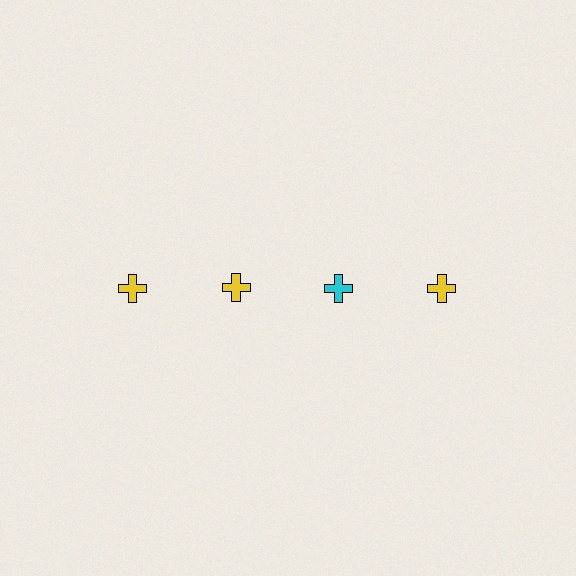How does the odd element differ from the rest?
It has a different color: cyan instead of yellow.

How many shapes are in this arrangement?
There are 4 shapes arranged in a grid pattern.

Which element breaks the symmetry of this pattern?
The cyan cross in the top row, center column breaks the symmetry. All other shapes are yellow crosses.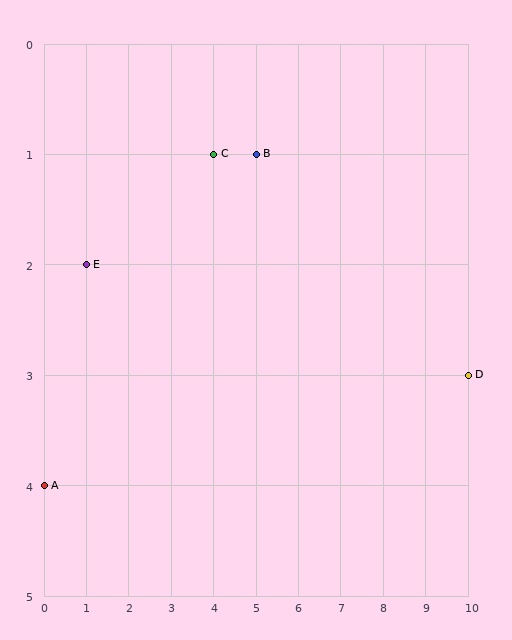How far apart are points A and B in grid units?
Points A and B are 5 columns and 3 rows apart (about 5.8 grid units diagonally).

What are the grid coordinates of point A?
Point A is at grid coordinates (0, 4).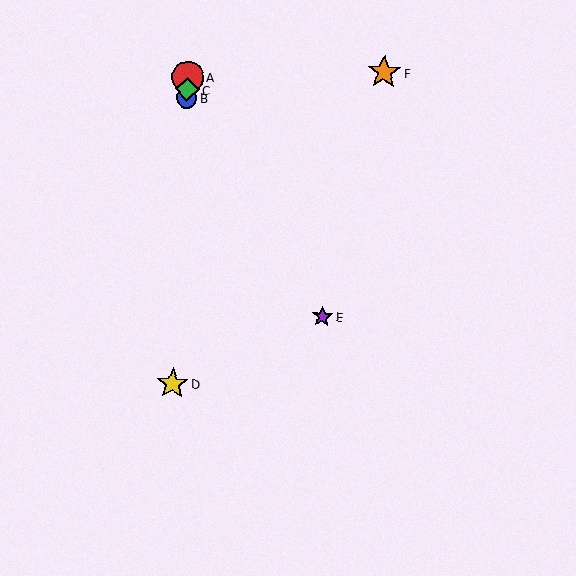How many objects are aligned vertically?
4 objects (A, B, C, D) are aligned vertically.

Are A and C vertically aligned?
Yes, both are at x≈188.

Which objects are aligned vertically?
Objects A, B, C, D are aligned vertically.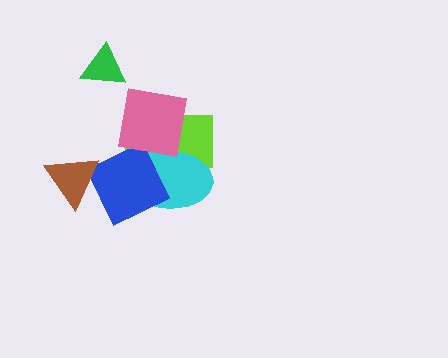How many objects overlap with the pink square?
2 objects overlap with the pink square.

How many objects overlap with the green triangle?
0 objects overlap with the green triangle.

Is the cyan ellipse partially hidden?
Yes, it is partially covered by another shape.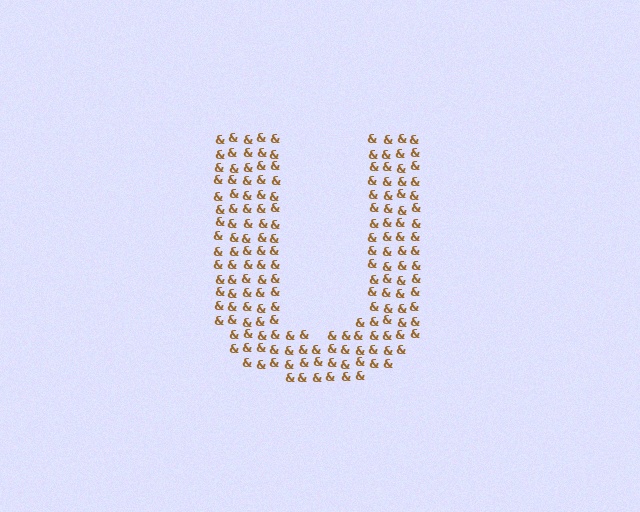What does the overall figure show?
The overall figure shows the letter U.